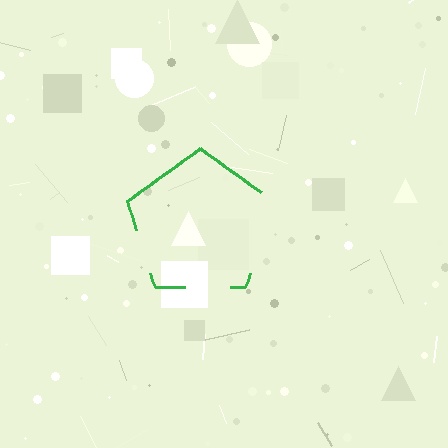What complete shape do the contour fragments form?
The contour fragments form a pentagon.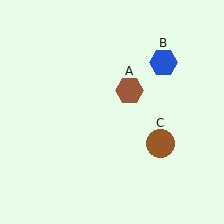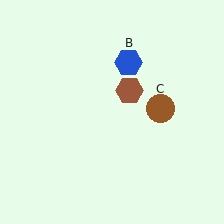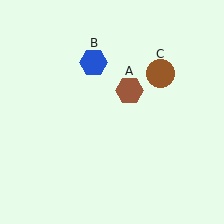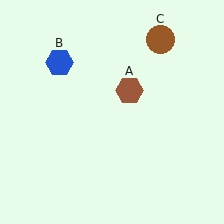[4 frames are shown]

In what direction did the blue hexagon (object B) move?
The blue hexagon (object B) moved left.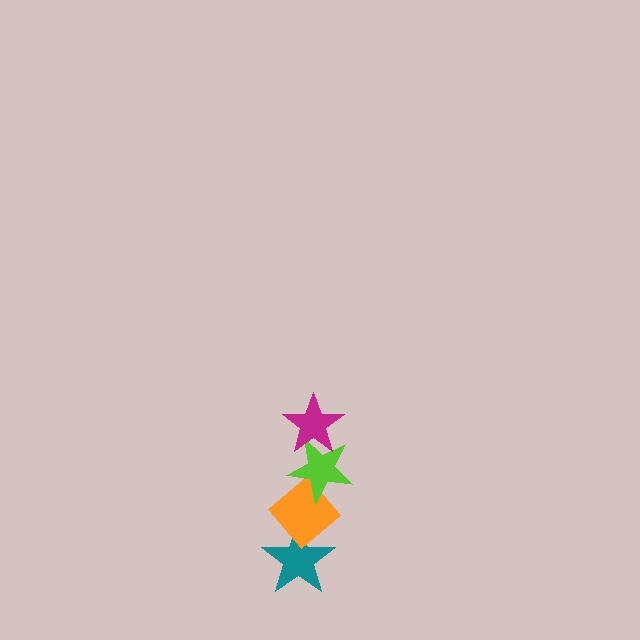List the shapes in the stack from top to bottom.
From top to bottom: the magenta star, the lime star, the orange diamond, the teal star.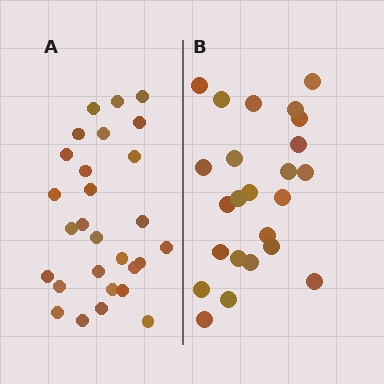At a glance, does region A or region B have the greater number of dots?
Region A (the left region) has more dots.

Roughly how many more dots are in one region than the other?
Region A has about 4 more dots than region B.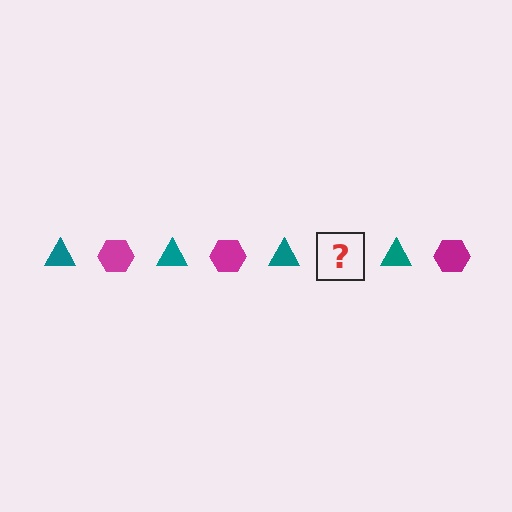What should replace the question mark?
The question mark should be replaced with a magenta hexagon.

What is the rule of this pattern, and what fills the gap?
The rule is that the pattern alternates between teal triangle and magenta hexagon. The gap should be filled with a magenta hexagon.